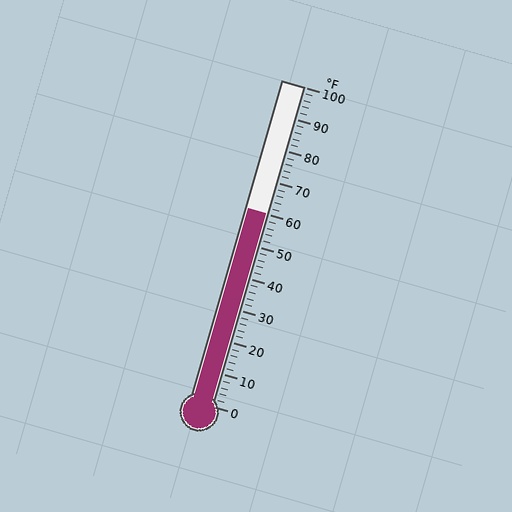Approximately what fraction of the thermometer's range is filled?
The thermometer is filled to approximately 60% of its range.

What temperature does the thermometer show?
The thermometer shows approximately 60°F.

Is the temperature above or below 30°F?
The temperature is above 30°F.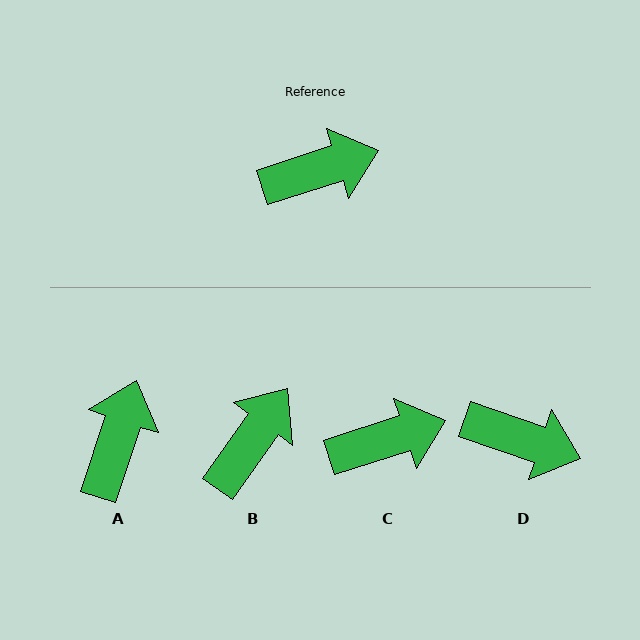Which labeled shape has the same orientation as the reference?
C.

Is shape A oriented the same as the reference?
No, it is off by about 54 degrees.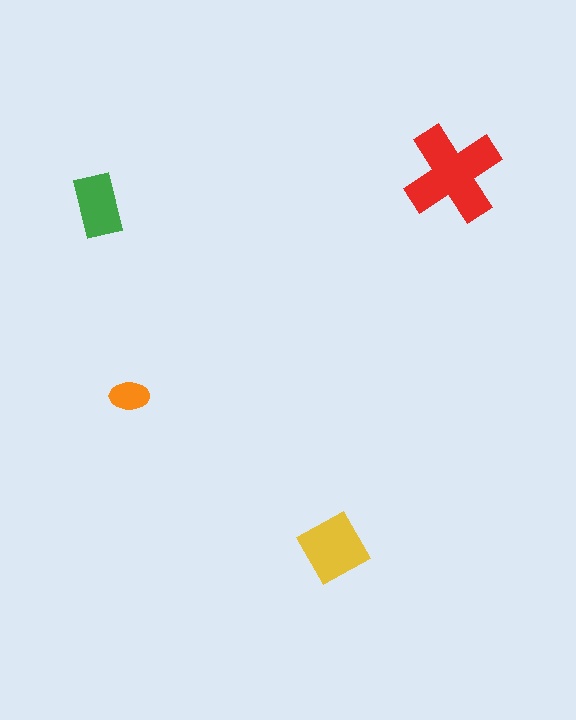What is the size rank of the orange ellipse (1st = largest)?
4th.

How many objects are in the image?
There are 4 objects in the image.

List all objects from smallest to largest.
The orange ellipse, the green rectangle, the yellow square, the red cross.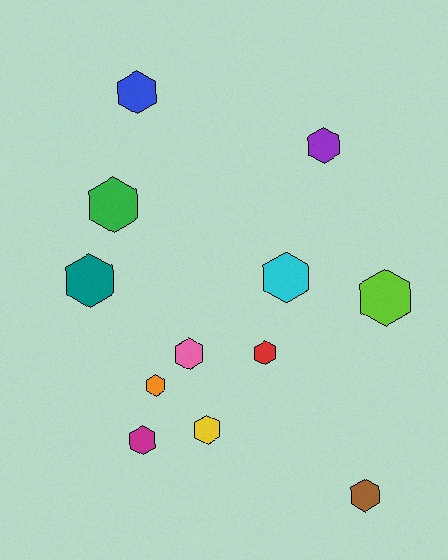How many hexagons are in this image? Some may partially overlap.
There are 12 hexagons.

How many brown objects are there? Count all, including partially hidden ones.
There is 1 brown object.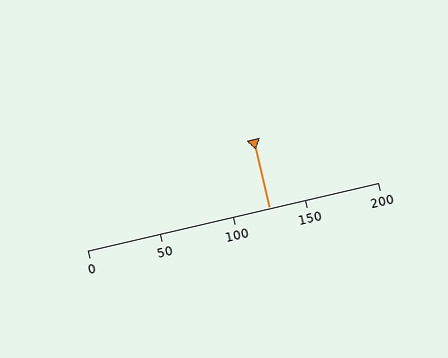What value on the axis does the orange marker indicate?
The marker indicates approximately 125.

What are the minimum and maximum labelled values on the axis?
The axis runs from 0 to 200.